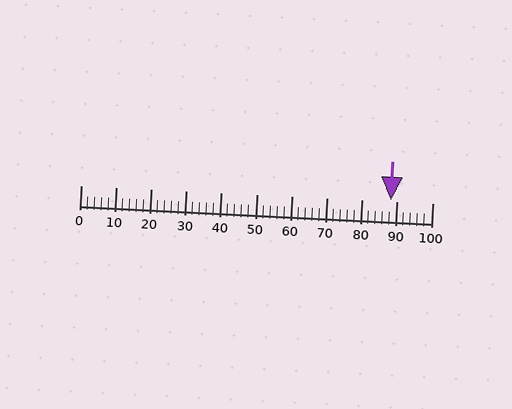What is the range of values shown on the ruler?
The ruler shows values from 0 to 100.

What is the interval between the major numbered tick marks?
The major tick marks are spaced 10 units apart.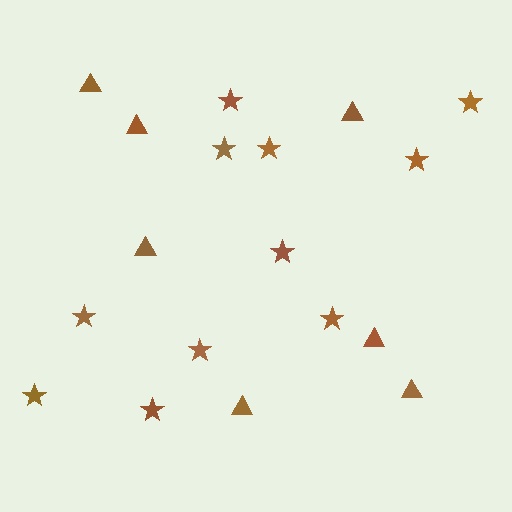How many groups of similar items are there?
There are 2 groups: one group of triangles (7) and one group of stars (11).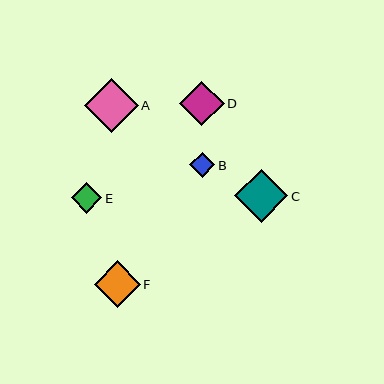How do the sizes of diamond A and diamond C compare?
Diamond A and diamond C are approximately the same size.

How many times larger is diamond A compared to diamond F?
Diamond A is approximately 1.2 times the size of diamond F.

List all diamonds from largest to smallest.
From largest to smallest: A, C, F, D, E, B.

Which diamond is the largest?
Diamond A is the largest with a size of approximately 54 pixels.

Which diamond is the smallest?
Diamond B is the smallest with a size of approximately 25 pixels.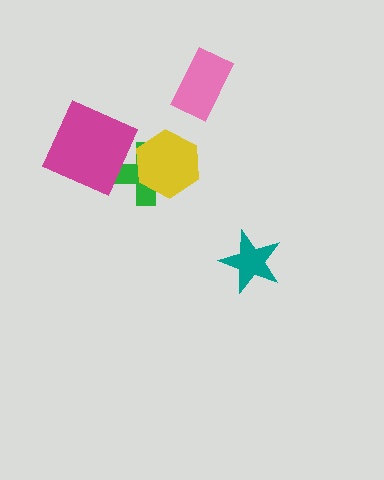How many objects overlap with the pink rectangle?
0 objects overlap with the pink rectangle.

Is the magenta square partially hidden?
No, no other shape covers it.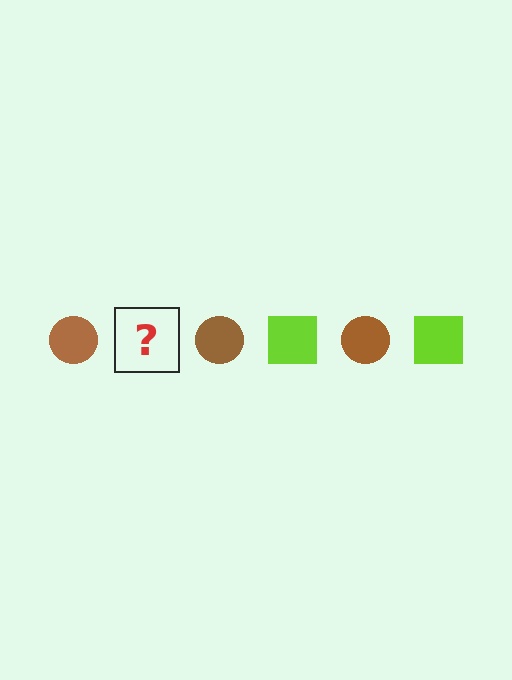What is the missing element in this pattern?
The missing element is a lime square.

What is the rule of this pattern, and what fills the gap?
The rule is that the pattern alternates between brown circle and lime square. The gap should be filled with a lime square.